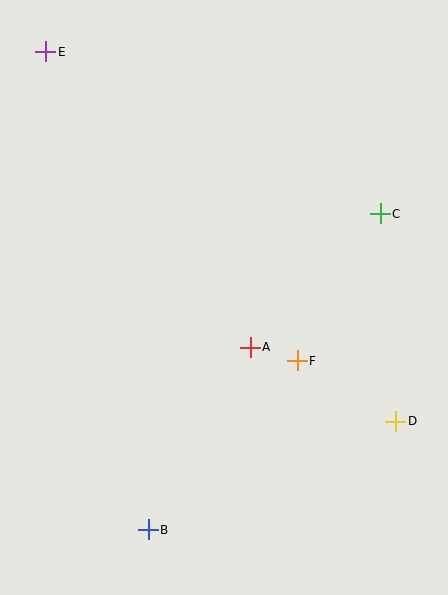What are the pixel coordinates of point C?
Point C is at (380, 213).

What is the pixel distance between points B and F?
The distance between B and F is 225 pixels.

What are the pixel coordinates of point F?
Point F is at (297, 361).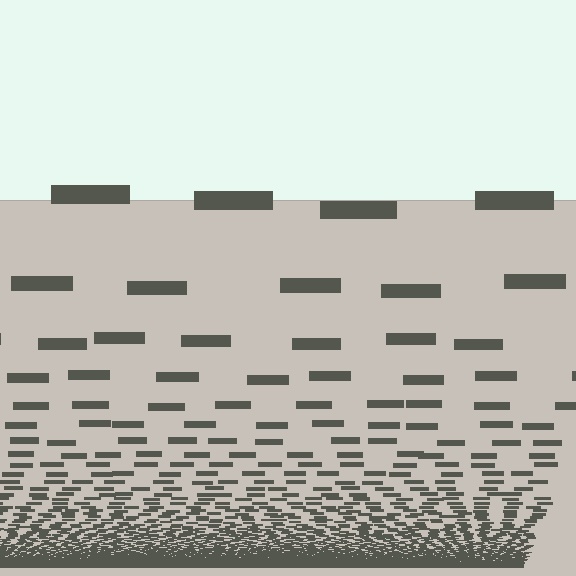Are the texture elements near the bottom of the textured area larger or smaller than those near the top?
Smaller. The gradient is inverted — elements near the bottom are smaller and denser.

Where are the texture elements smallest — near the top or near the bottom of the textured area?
Near the bottom.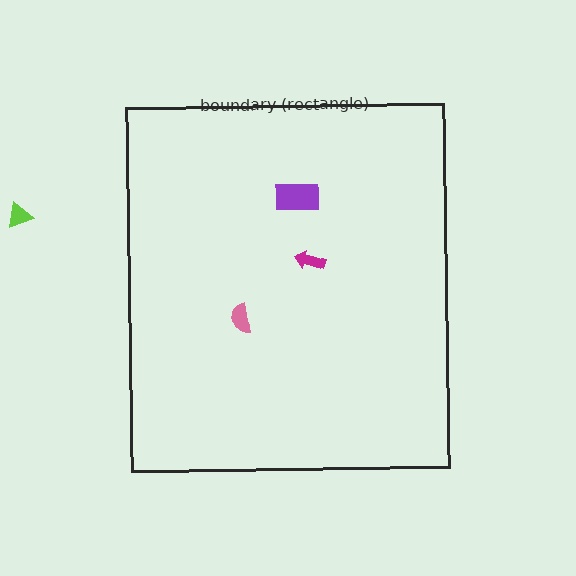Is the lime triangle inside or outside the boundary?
Outside.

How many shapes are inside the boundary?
3 inside, 1 outside.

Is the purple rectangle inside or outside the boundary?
Inside.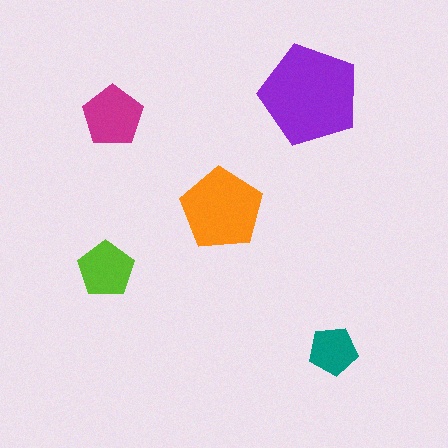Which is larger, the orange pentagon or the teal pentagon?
The orange one.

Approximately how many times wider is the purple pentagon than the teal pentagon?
About 2 times wider.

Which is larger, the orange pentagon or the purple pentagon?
The purple one.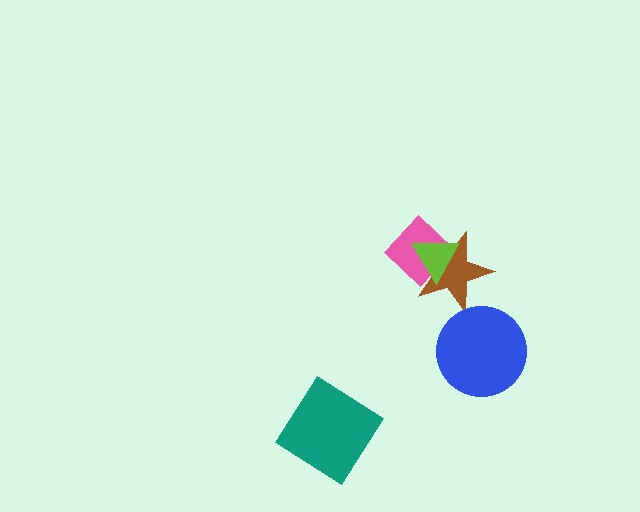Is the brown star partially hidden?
Yes, it is partially covered by another shape.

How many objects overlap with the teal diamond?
0 objects overlap with the teal diamond.